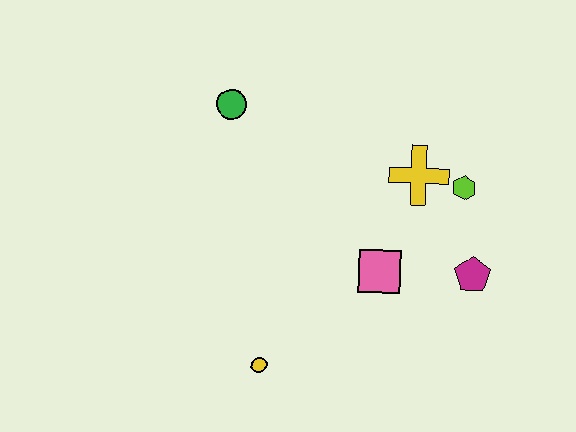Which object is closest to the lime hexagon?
The yellow cross is closest to the lime hexagon.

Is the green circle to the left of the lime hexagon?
Yes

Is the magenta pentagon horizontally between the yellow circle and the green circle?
No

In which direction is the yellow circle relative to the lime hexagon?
The yellow circle is to the left of the lime hexagon.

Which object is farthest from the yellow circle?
The lime hexagon is farthest from the yellow circle.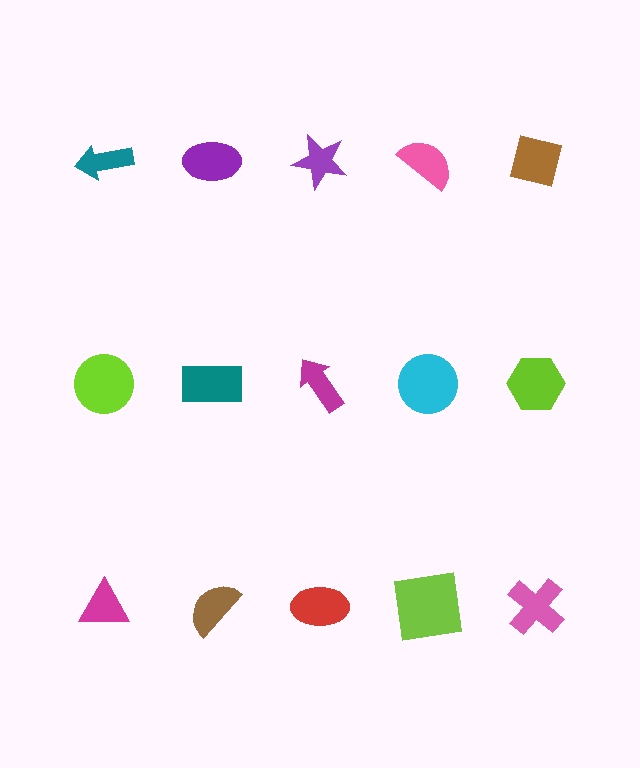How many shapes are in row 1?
5 shapes.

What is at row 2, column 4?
A cyan circle.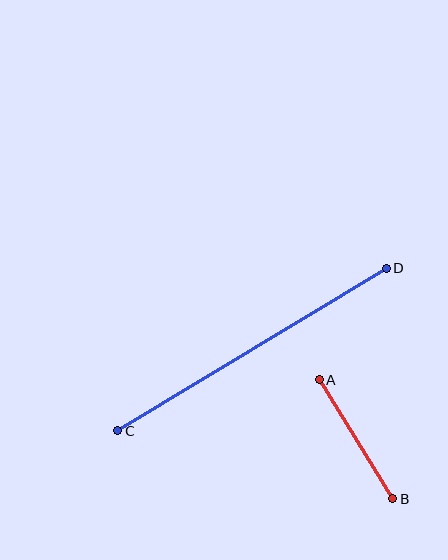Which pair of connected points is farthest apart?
Points C and D are farthest apart.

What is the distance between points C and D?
The distance is approximately 314 pixels.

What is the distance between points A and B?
The distance is approximately 140 pixels.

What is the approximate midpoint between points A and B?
The midpoint is at approximately (356, 439) pixels.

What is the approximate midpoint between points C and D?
The midpoint is at approximately (252, 350) pixels.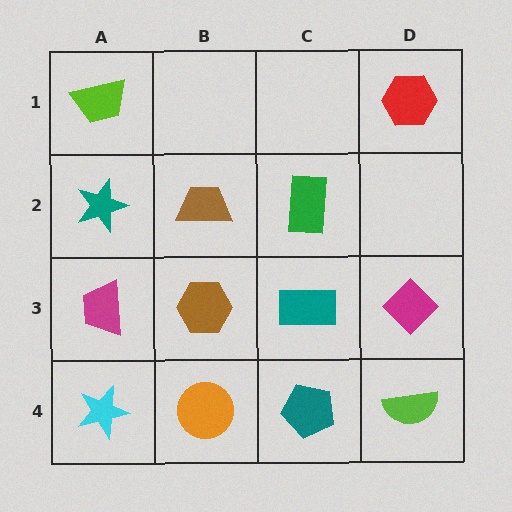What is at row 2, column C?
A green rectangle.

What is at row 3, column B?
A brown hexagon.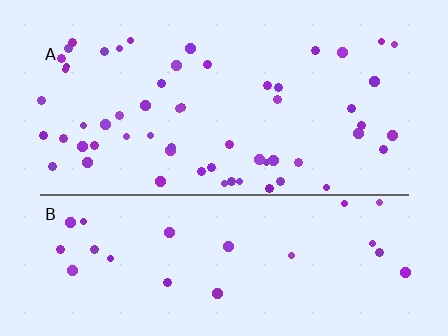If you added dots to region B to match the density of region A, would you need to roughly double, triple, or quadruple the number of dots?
Approximately double.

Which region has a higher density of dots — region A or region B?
A (the top).